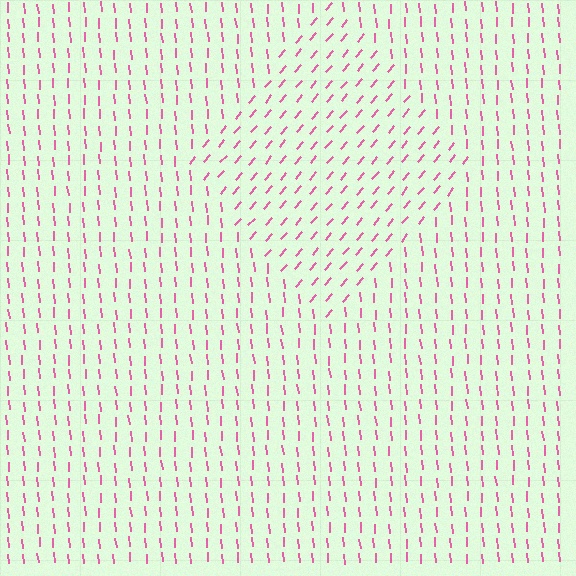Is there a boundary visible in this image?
Yes, there is a texture boundary formed by a change in line orientation.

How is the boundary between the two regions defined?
The boundary is defined purely by a change in line orientation (approximately 45 degrees difference). All lines are the same color and thickness.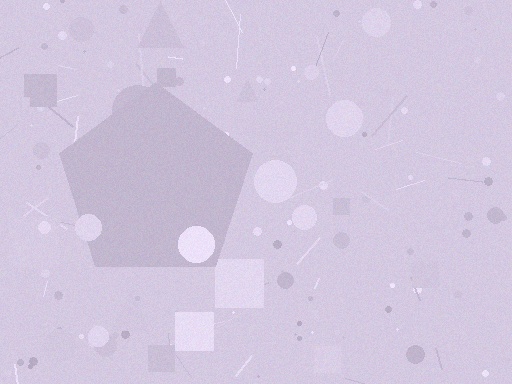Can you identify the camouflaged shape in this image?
The camouflaged shape is a pentagon.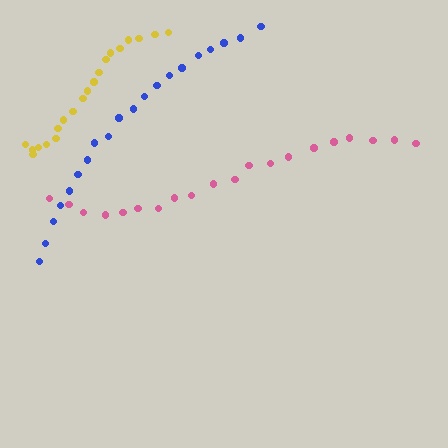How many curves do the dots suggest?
There are 3 distinct paths.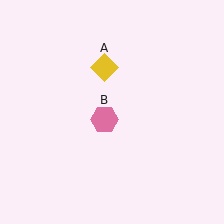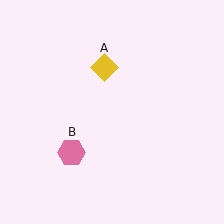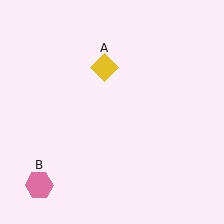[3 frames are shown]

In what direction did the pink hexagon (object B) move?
The pink hexagon (object B) moved down and to the left.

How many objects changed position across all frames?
1 object changed position: pink hexagon (object B).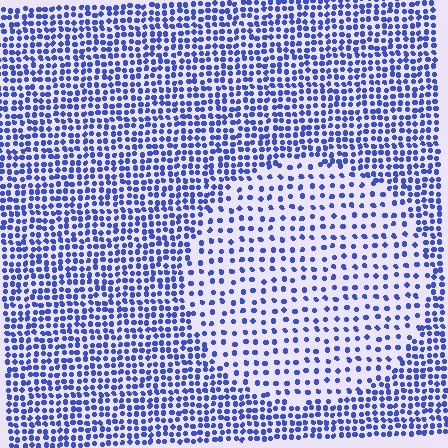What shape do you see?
I see a circle.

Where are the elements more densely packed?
The elements are more densely packed outside the circle boundary.